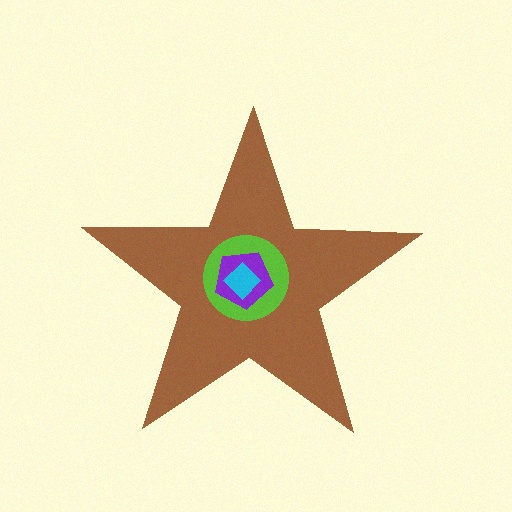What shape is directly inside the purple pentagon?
The cyan diamond.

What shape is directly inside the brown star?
The lime circle.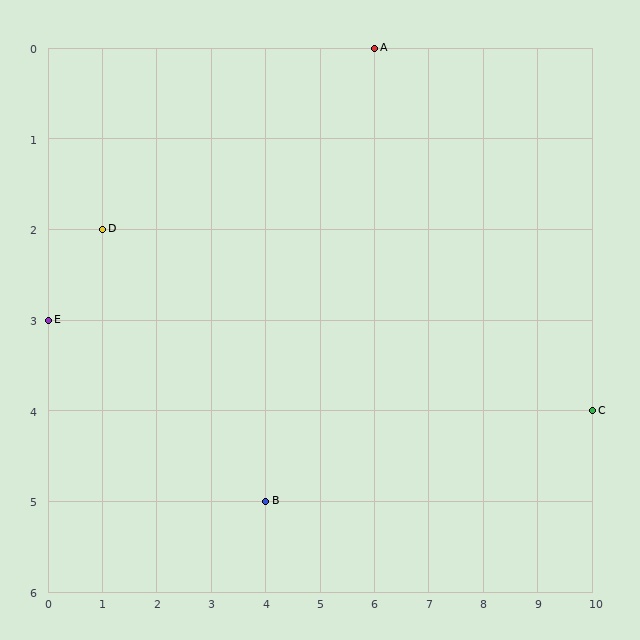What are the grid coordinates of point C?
Point C is at grid coordinates (10, 4).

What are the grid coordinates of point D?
Point D is at grid coordinates (1, 2).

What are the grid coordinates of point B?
Point B is at grid coordinates (4, 5).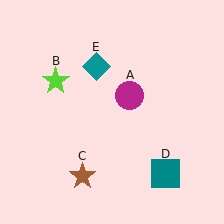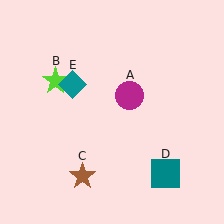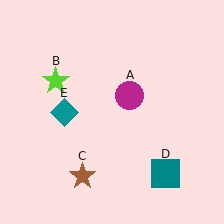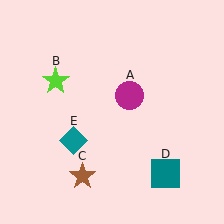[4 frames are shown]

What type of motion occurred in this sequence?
The teal diamond (object E) rotated counterclockwise around the center of the scene.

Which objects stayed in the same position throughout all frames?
Magenta circle (object A) and lime star (object B) and brown star (object C) and teal square (object D) remained stationary.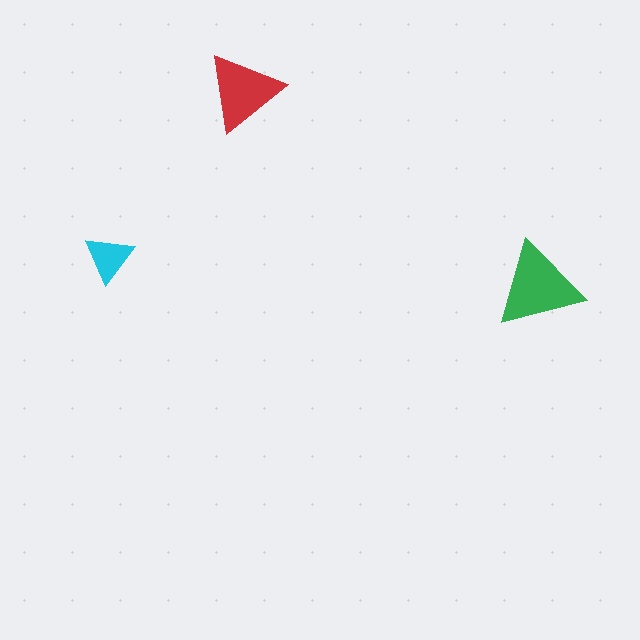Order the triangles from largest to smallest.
the green one, the red one, the cyan one.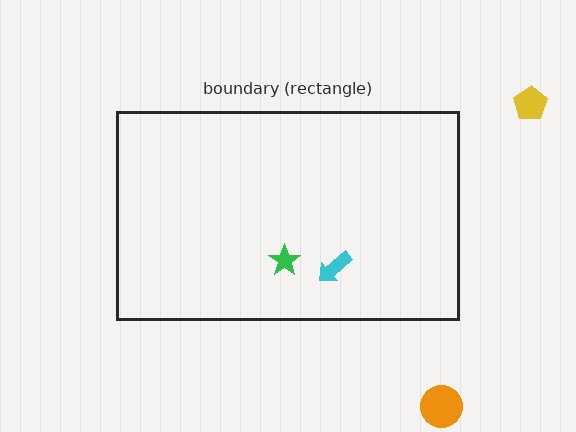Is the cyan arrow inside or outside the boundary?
Inside.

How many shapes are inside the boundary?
2 inside, 2 outside.